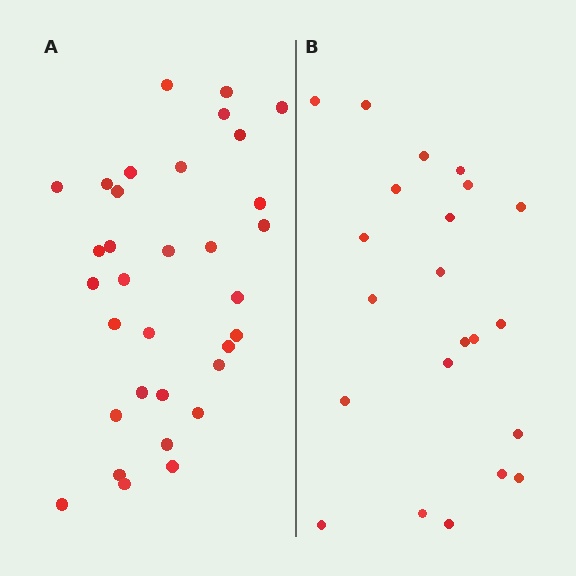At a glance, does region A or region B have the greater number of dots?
Region A (the left region) has more dots.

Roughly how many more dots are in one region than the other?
Region A has roughly 12 or so more dots than region B.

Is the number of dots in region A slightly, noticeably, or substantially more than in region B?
Region A has substantially more. The ratio is roughly 1.5 to 1.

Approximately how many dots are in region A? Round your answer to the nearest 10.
About 30 dots. (The exact count is 33, which rounds to 30.)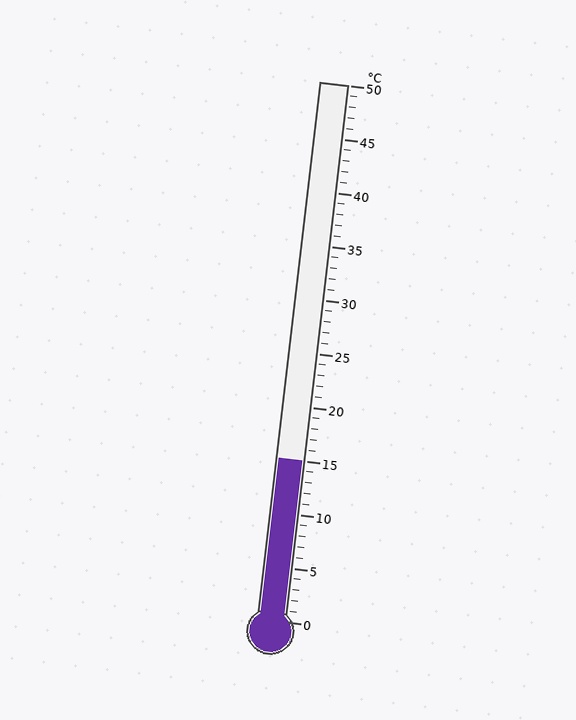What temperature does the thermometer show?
The thermometer shows approximately 15°C.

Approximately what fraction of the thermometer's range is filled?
The thermometer is filled to approximately 30% of its range.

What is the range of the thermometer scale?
The thermometer scale ranges from 0°C to 50°C.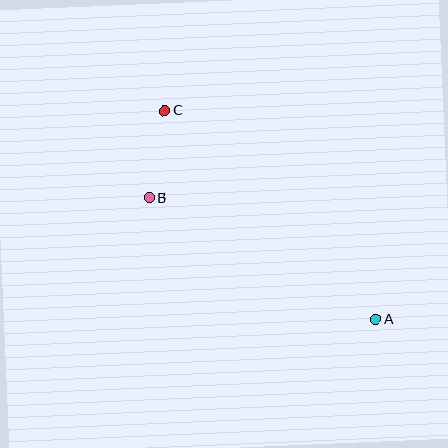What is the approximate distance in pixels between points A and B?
The distance between A and B is approximately 257 pixels.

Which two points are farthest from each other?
Points A and C are farthest from each other.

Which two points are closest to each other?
Points B and C are closest to each other.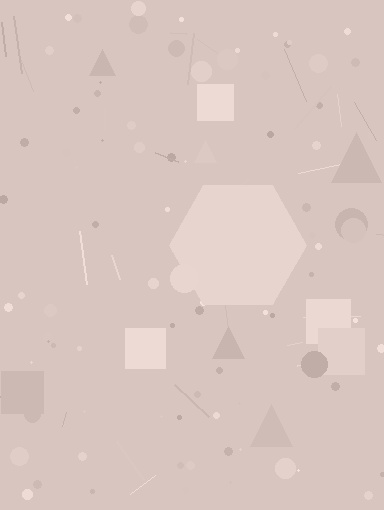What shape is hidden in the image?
A hexagon is hidden in the image.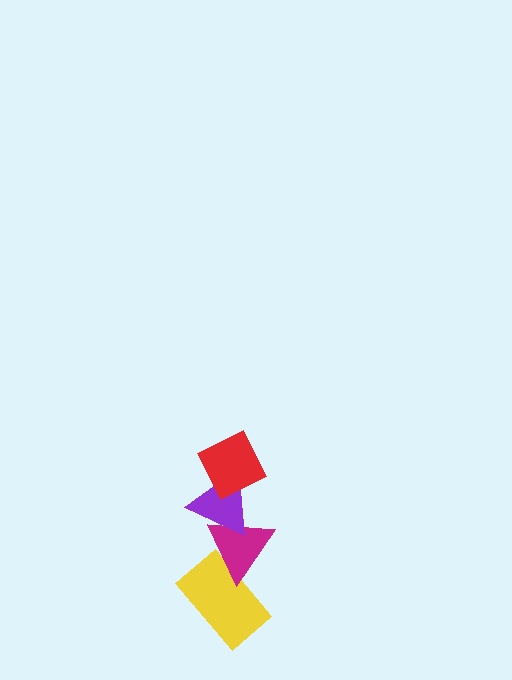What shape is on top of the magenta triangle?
The purple triangle is on top of the magenta triangle.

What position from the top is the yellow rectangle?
The yellow rectangle is 4th from the top.